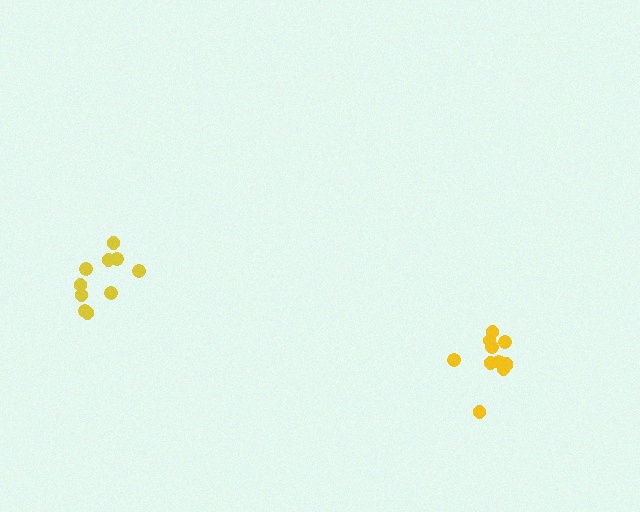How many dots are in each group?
Group 1: 11 dots, Group 2: 10 dots (21 total).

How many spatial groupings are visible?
There are 2 spatial groupings.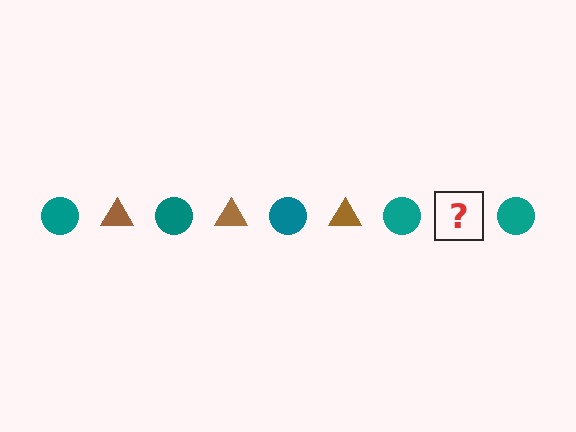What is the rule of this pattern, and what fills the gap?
The rule is that the pattern alternates between teal circle and brown triangle. The gap should be filled with a brown triangle.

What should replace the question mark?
The question mark should be replaced with a brown triangle.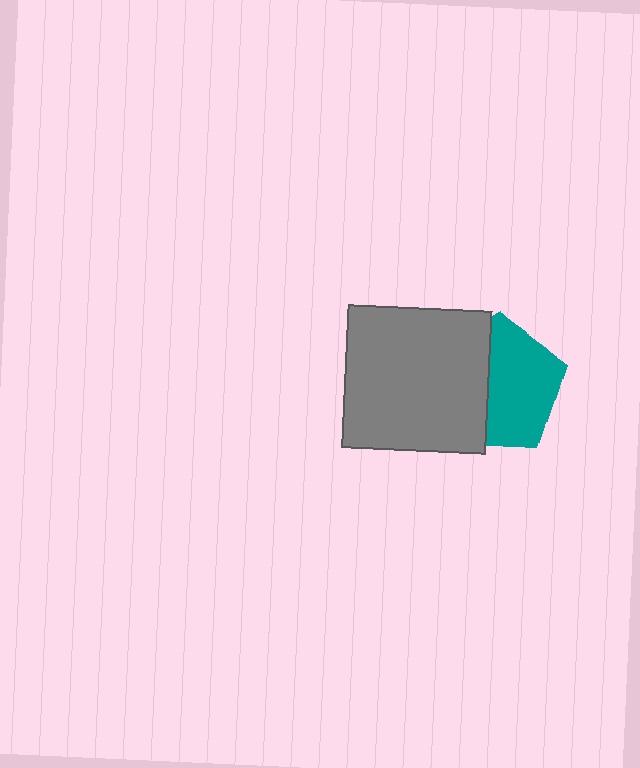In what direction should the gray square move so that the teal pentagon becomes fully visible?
The gray square should move left. That is the shortest direction to clear the overlap and leave the teal pentagon fully visible.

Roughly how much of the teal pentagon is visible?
About half of it is visible (roughly 57%).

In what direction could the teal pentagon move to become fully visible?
The teal pentagon could move right. That would shift it out from behind the gray square entirely.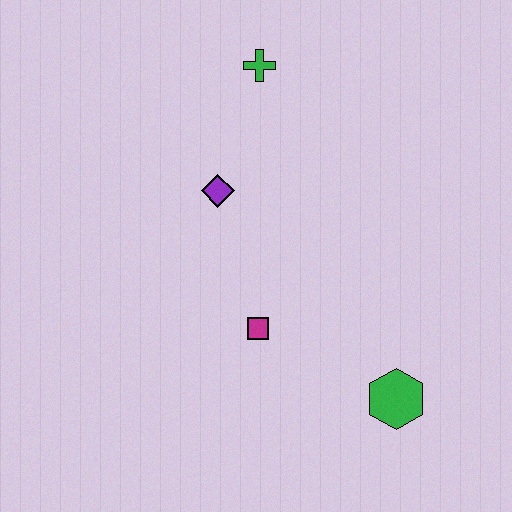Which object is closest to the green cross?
The purple diamond is closest to the green cross.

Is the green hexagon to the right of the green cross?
Yes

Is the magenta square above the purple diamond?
No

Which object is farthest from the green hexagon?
The green cross is farthest from the green hexagon.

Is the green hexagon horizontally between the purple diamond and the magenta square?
No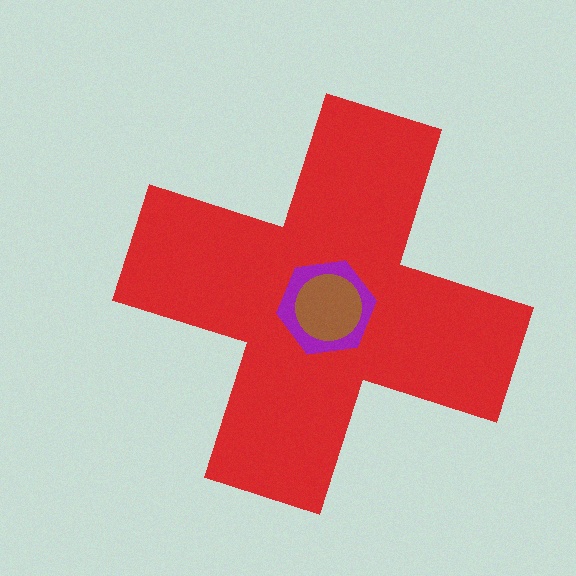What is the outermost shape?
The red cross.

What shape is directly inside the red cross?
The purple hexagon.